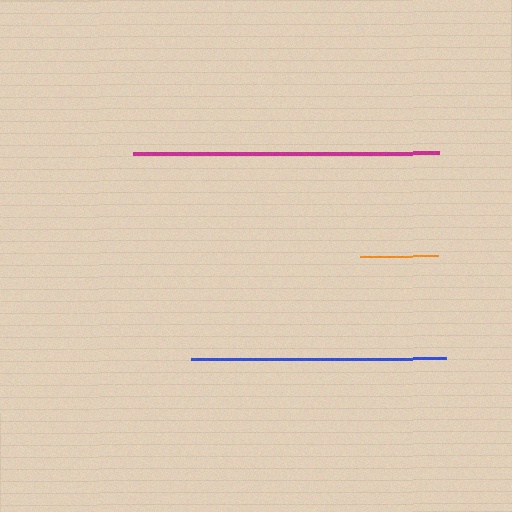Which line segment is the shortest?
The orange line is the shortest at approximately 78 pixels.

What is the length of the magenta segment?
The magenta segment is approximately 306 pixels long.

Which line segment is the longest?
The magenta line is the longest at approximately 306 pixels.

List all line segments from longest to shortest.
From longest to shortest: magenta, blue, orange.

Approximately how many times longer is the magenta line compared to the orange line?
The magenta line is approximately 3.9 times the length of the orange line.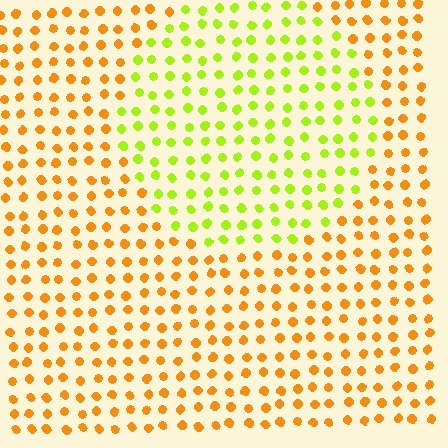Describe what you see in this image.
The image is filled with small orange elements in a uniform arrangement. A circle-shaped region is visible where the elements are tinted to a slightly different hue, forming a subtle color boundary.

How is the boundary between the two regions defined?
The boundary is defined purely by a slight shift in hue (about 50 degrees). Spacing, size, and orientation are identical on both sides.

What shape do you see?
I see a circle.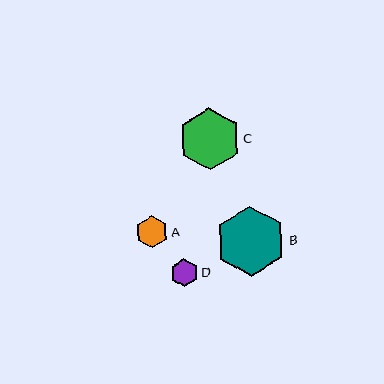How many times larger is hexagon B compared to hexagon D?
Hexagon B is approximately 2.5 times the size of hexagon D.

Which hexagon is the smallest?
Hexagon D is the smallest with a size of approximately 28 pixels.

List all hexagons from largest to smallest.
From largest to smallest: B, C, A, D.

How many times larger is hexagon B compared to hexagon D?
Hexagon B is approximately 2.5 times the size of hexagon D.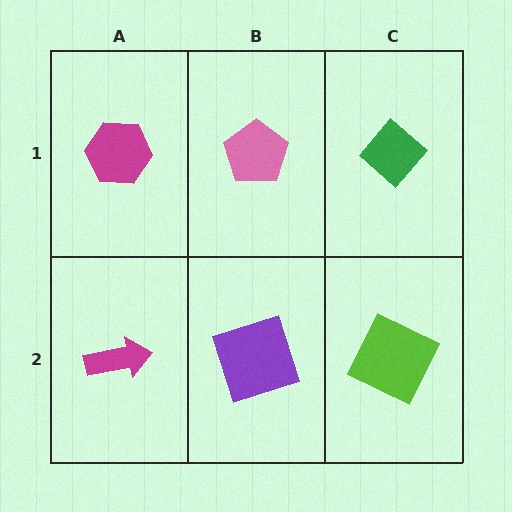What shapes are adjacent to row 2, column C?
A green diamond (row 1, column C), a purple square (row 2, column B).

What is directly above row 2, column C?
A green diamond.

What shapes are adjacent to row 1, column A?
A magenta arrow (row 2, column A), a pink pentagon (row 1, column B).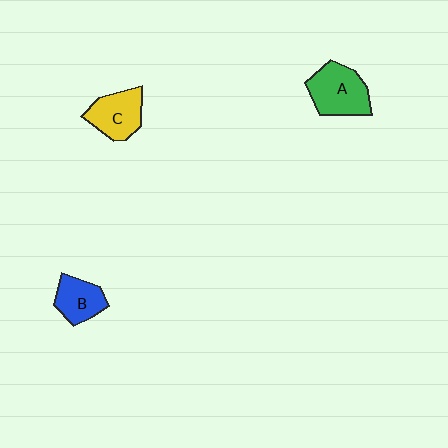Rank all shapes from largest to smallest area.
From largest to smallest: A (green), C (yellow), B (blue).